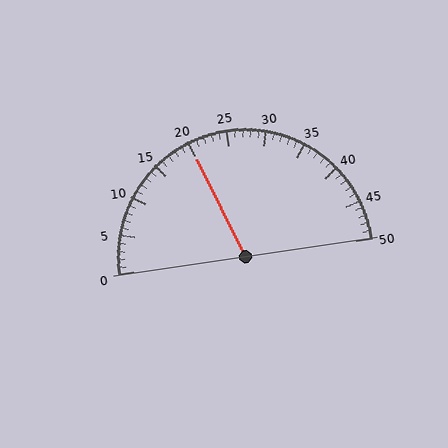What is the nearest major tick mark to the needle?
The nearest major tick mark is 20.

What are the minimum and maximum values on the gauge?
The gauge ranges from 0 to 50.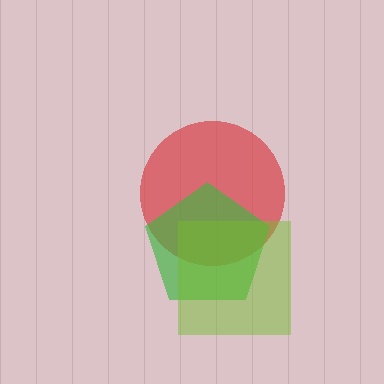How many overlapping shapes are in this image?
There are 3 overlapping shapes in the image.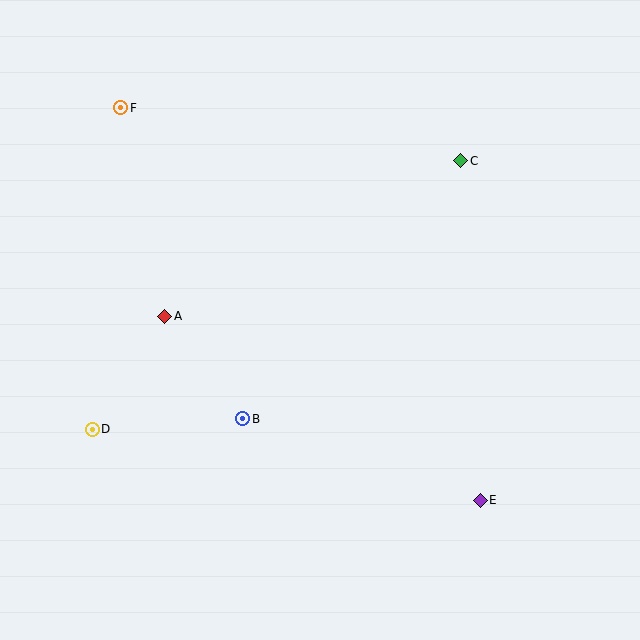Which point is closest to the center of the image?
Point B at (242, 419) is closest to the center.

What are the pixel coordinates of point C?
Point C is at (461, 161).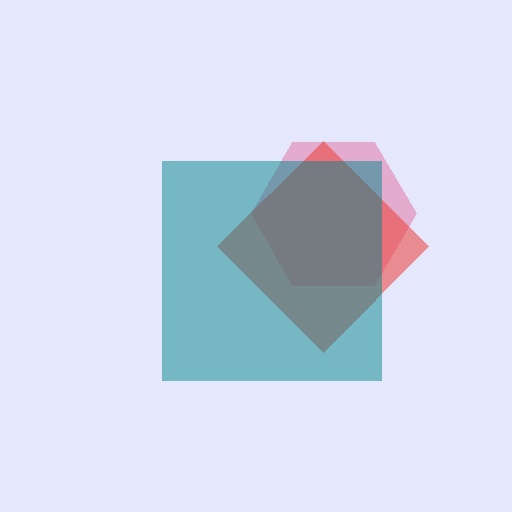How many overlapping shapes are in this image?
There are 3 overlapping shapes in the image.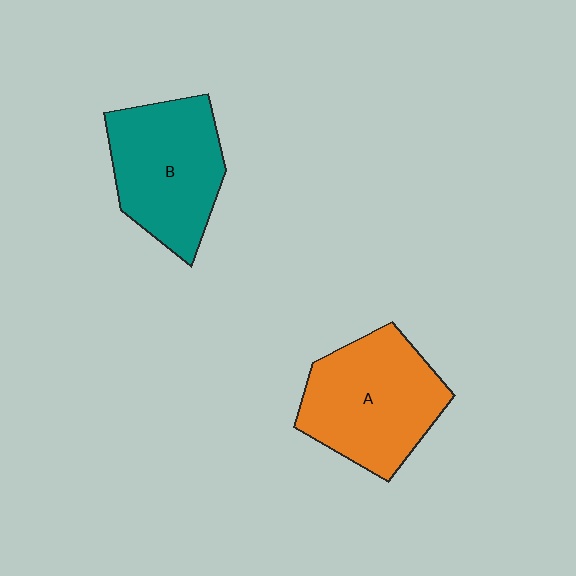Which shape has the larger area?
Shape A (orange).